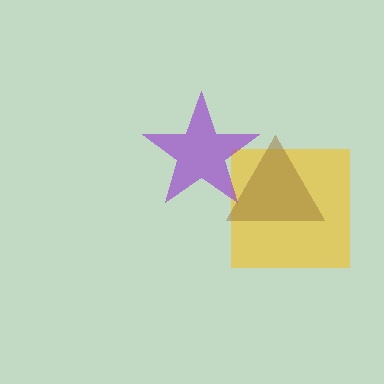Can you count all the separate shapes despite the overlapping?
Yes, there are 3 separate shapes.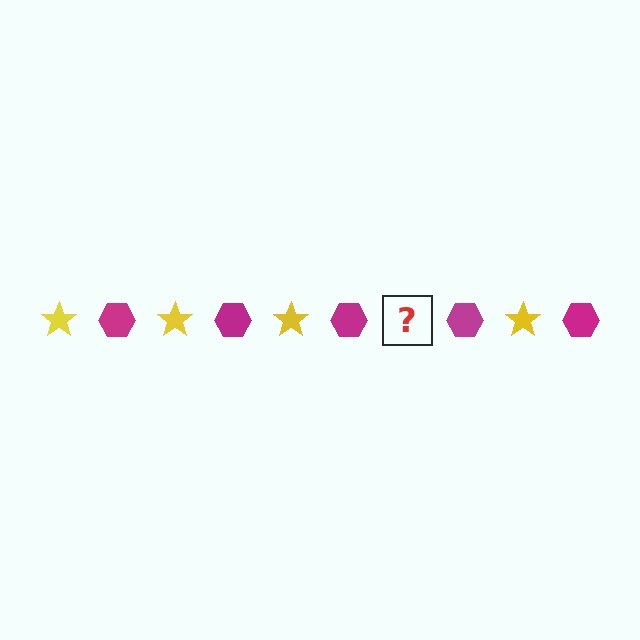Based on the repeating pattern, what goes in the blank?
The blank should be a yellow star.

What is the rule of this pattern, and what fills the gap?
The rule is that the pattern alternates between yellow star and magenta hexagon. The gap should be filled with a yellow star.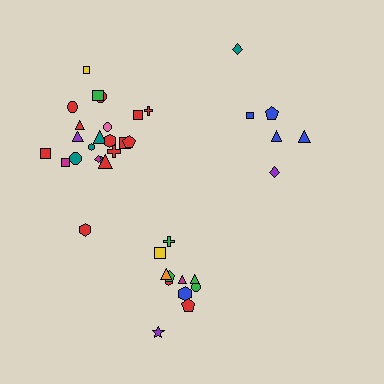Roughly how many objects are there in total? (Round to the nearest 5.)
Roughly 40 objects in total.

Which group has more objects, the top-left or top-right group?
The top-left group.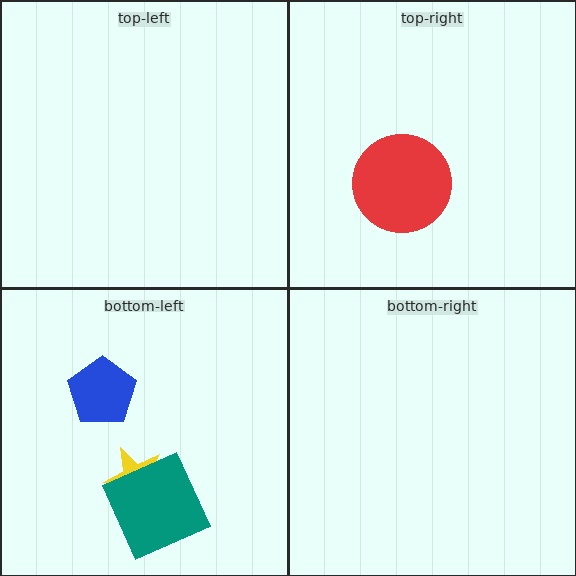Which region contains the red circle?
The top-right region.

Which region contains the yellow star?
The bottom-left region.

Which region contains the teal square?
The bottom-left region.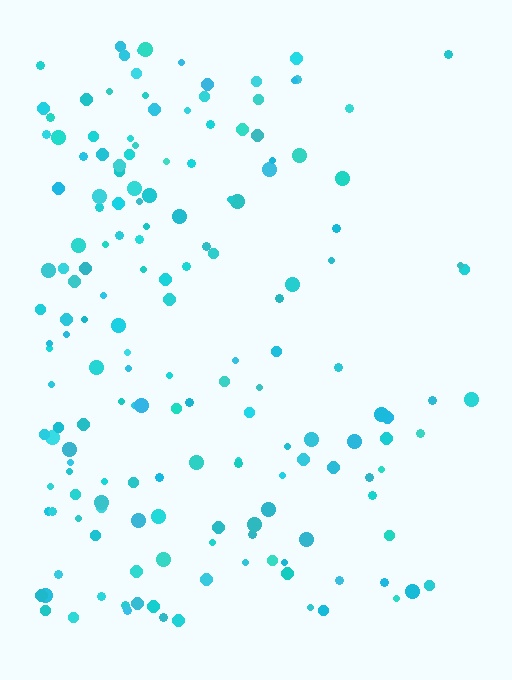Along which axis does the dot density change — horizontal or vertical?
Horizontal.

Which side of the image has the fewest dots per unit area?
The right.